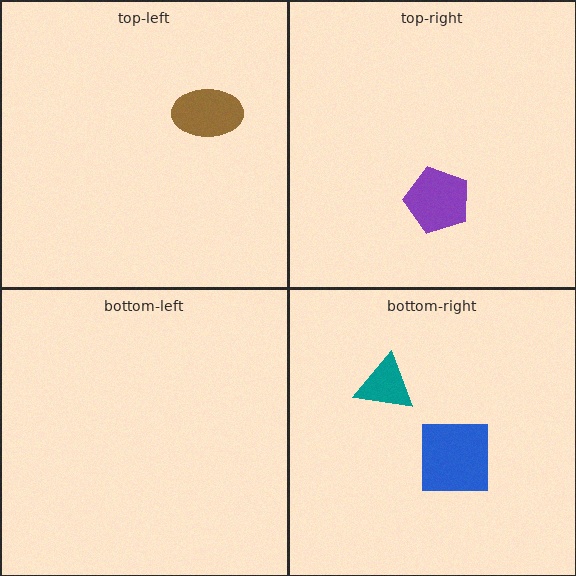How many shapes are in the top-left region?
1.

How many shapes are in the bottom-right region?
2.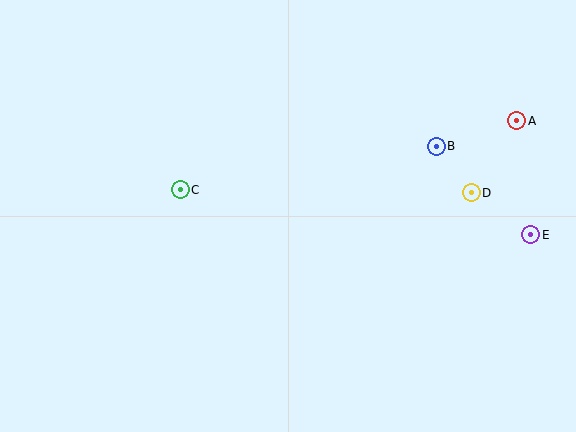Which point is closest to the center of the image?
Point C at (180, 190) is closest to the center.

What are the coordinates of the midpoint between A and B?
The midpoint between A and B is at (476, 134).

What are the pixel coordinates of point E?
Point E is at (531, 235).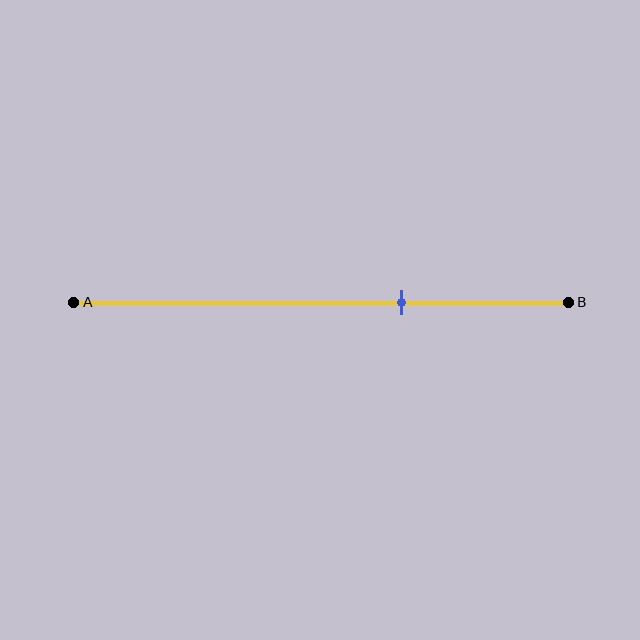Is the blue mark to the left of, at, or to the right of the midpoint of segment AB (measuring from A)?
The blue mark is to the right of the midpoint of segment AB.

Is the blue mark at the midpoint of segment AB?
No, the mark is at about 65% from A, not at the 50% midpoint.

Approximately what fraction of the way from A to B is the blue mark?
The blue mark is approximately 65% of the way from A to B.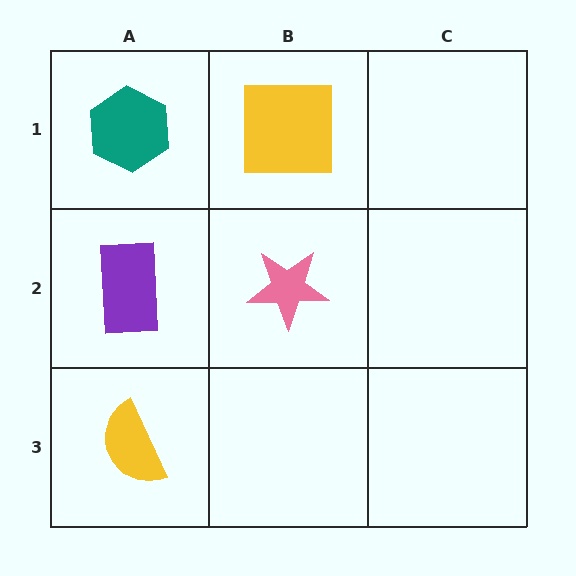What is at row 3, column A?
A yellow semicircle.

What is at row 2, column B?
A pink star.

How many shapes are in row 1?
2 shapes.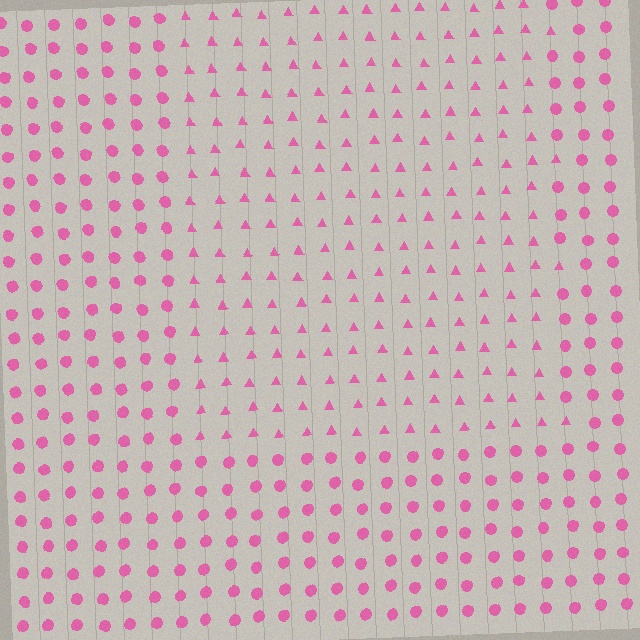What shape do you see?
I see a rectangle.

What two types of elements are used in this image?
The image uses triangles inside the rectangle region and circles outside it.